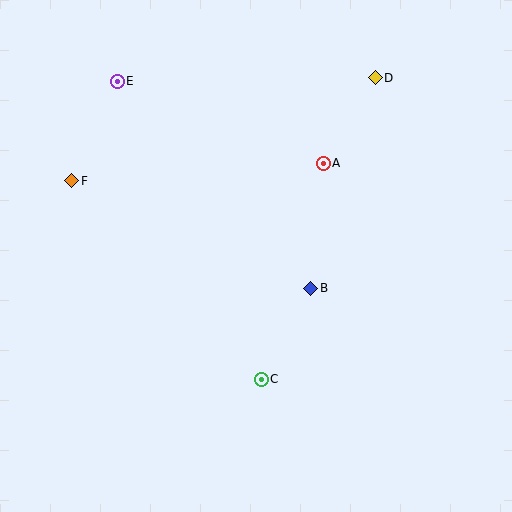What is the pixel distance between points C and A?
The distance between C and A is 225 pixels.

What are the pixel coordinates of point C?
Point C is at (261, 379).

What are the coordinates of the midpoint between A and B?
The midpoint between A and B is at (317, 226).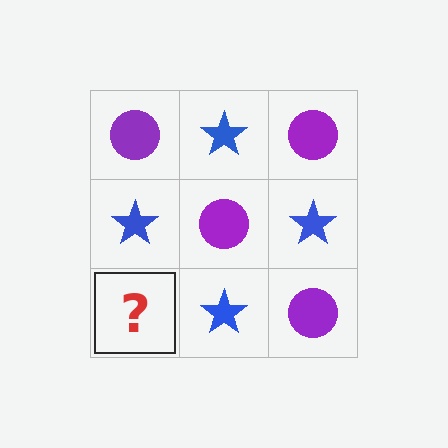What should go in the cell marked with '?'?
The missing cell should contain a purple circle.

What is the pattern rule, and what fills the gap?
The rule is that it alternates purple circle and blue star in a checkerboard pattern. The gap should be filled with a purple circle.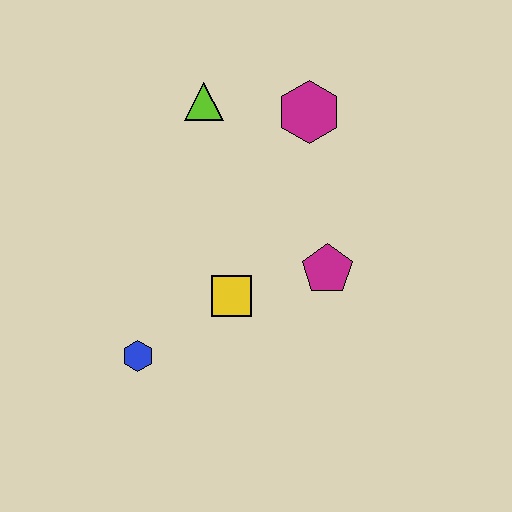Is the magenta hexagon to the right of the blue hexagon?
Yes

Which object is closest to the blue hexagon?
The yellow square is closest to the blue hexagon.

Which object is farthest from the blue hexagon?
The magenta hexagon is farthest from the blue hexagon.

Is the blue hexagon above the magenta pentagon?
No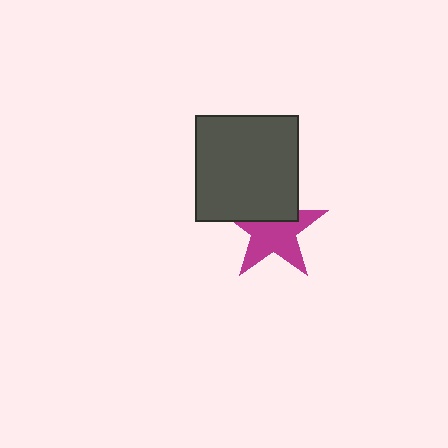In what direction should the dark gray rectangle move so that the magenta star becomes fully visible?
The dark gray rectangle should move up. That is the shortest direction to clear the overlap and leave the magenta star fully visible.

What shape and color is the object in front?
The object in front is a dark gray rectangle.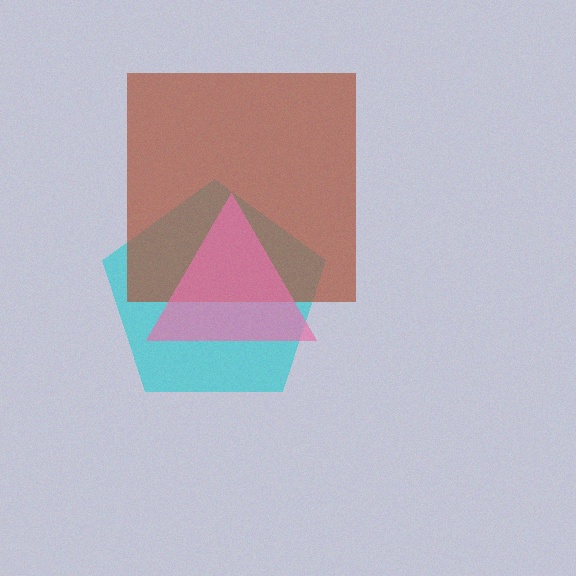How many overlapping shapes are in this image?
There are 3 overlapping shapes in the image.